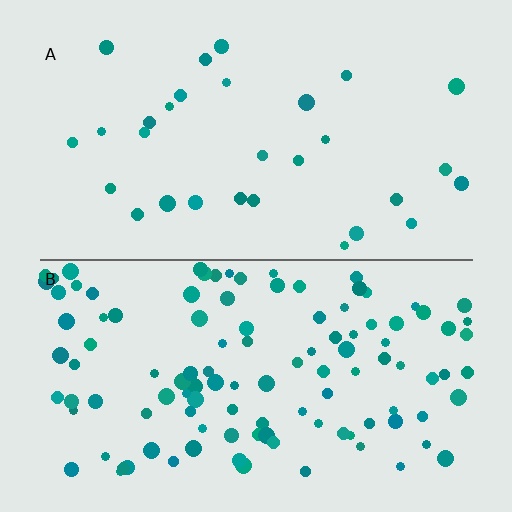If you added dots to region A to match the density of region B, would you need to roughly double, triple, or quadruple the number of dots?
Approximately quadruple.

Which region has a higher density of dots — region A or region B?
B (the bottom).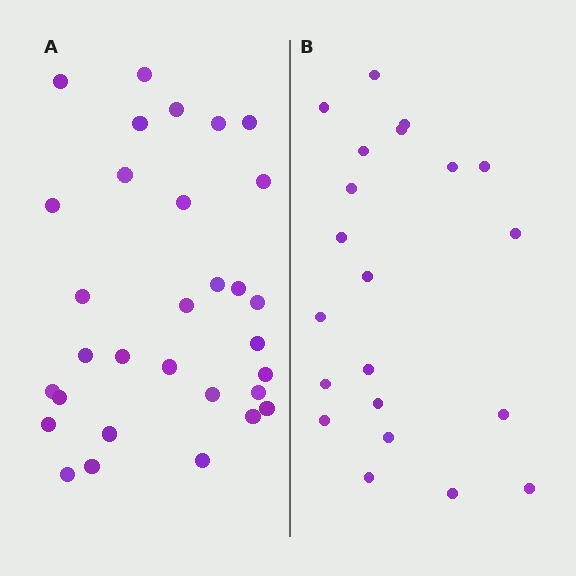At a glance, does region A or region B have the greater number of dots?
Region A (the left region) has more dots.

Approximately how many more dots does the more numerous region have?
Region A has roughly 10 or so more dots than region B.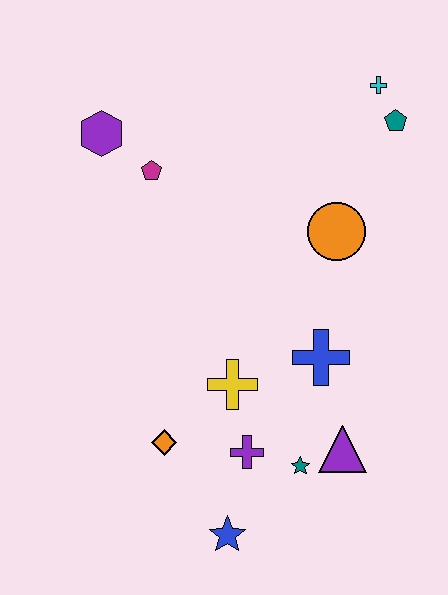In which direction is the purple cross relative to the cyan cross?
The purple cross is below the cyan cross.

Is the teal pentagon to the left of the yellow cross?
No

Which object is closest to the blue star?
The purple cross is closest to the blue star.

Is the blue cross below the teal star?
No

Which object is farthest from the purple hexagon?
The blue star is farthest from the purple hexagon.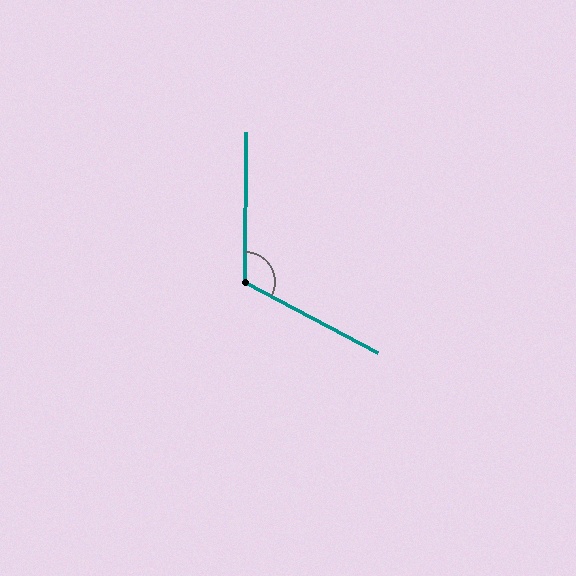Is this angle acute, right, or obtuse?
It is obtuse.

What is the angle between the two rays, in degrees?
Approximately 117 degrees.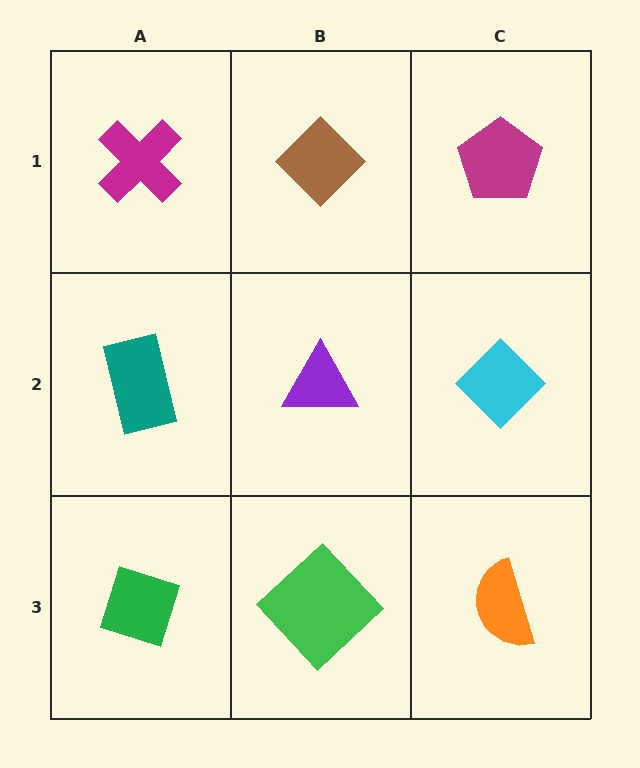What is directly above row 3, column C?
A cyan diamond.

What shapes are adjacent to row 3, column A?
A teal rectangle (row 2, column A), a green diamond (row 3, column B).